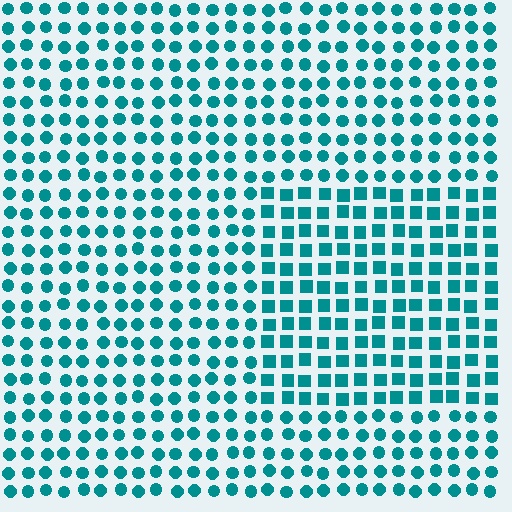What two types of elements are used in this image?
The image uses squares inside the rectangle region and circles outside it.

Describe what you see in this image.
The image is filled with small teal elements arranged in a uniform grid. A rectangle-shaped region contains squares, while the surrounding area contains circles. The boundary is defined purely by the change in element shape.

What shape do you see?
I see a rectangle.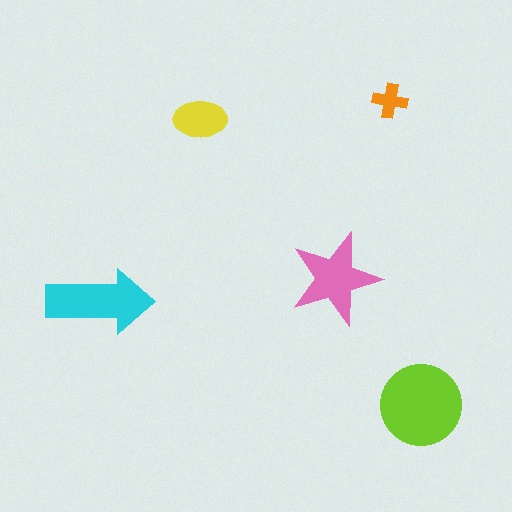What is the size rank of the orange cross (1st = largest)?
5th.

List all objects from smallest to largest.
The orange cross, the yellow ellipse, the pink star, the cyan arrow, the lime circle.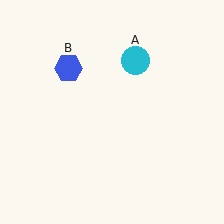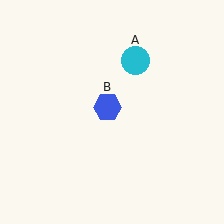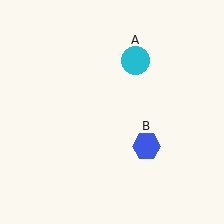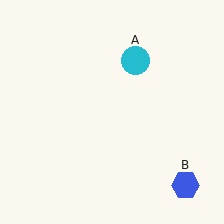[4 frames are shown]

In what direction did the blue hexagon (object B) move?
The blue hexagon (object B) moved down and to the right.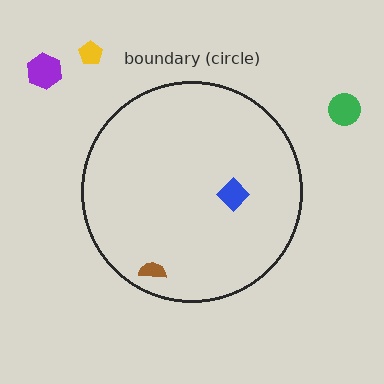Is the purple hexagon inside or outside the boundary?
Outside.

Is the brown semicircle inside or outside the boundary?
Inside.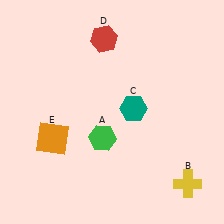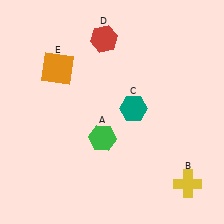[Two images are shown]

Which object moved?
The orange square (E) moved up.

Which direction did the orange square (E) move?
The orange square (E) moved up.